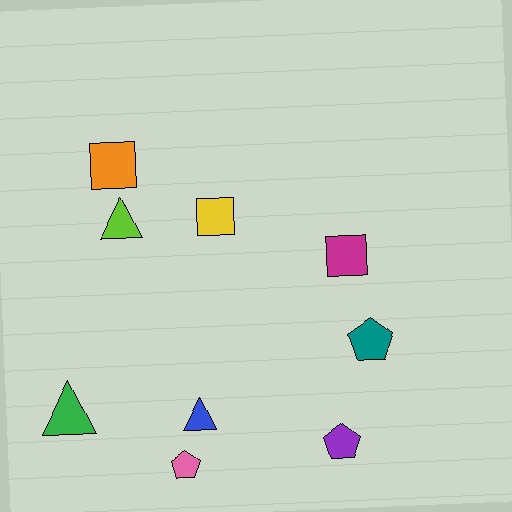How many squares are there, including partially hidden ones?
There are 3 squares.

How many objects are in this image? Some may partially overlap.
There are 9 objects.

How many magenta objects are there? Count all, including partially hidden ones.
There is 1 magenta object.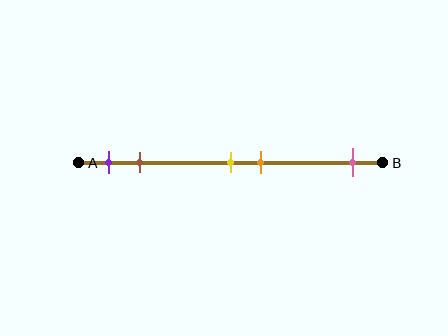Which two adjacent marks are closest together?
The yellow and orange marks are the closest adjacent pair.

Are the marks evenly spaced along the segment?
No, the marks are not evenly spaced.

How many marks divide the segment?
There are 5 marks dividing the segment.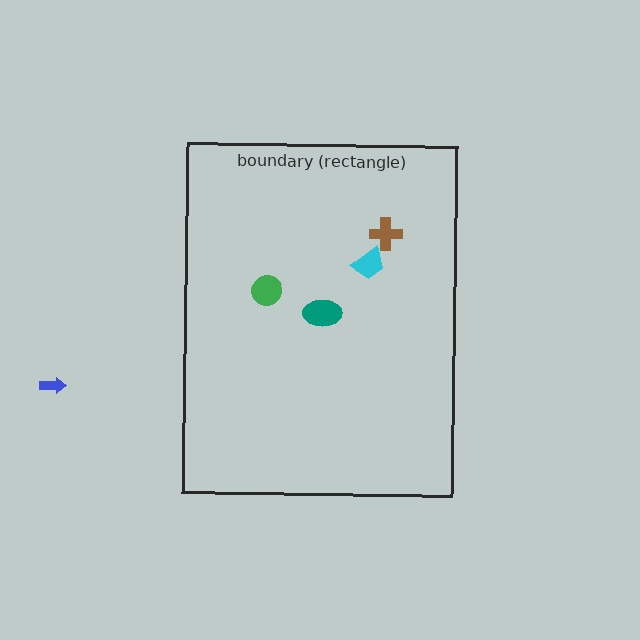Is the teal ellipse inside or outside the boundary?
Inside.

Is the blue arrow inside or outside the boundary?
Outside.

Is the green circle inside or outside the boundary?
Inside.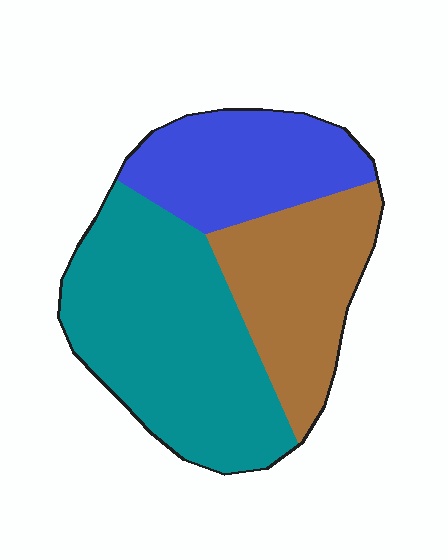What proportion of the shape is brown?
Brown covers 28% of the shape.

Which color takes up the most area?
Teal, at roughly 45%.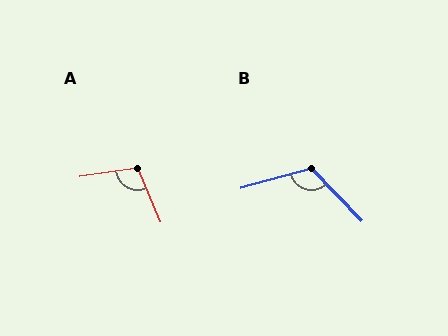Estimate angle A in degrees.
Approximately 105 degrees.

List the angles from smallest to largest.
A (105°), B (119°).